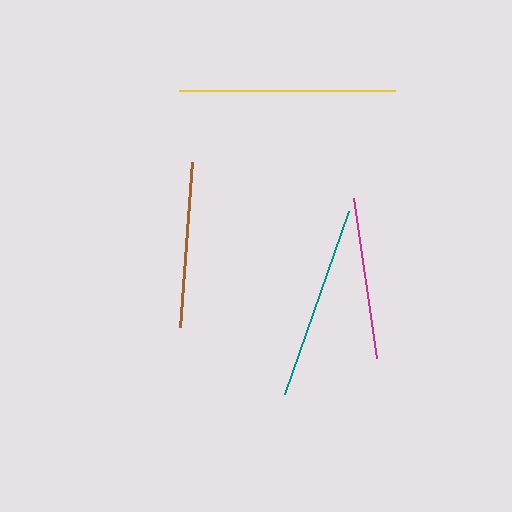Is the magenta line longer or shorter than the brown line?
The brown line is longer than the magenta line.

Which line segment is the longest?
The yellow line is the longest at approximately 216 pixels.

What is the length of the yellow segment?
The yellow segment is approximately 216 pixels long.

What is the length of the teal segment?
The teal segment is approximately 194 pixels long.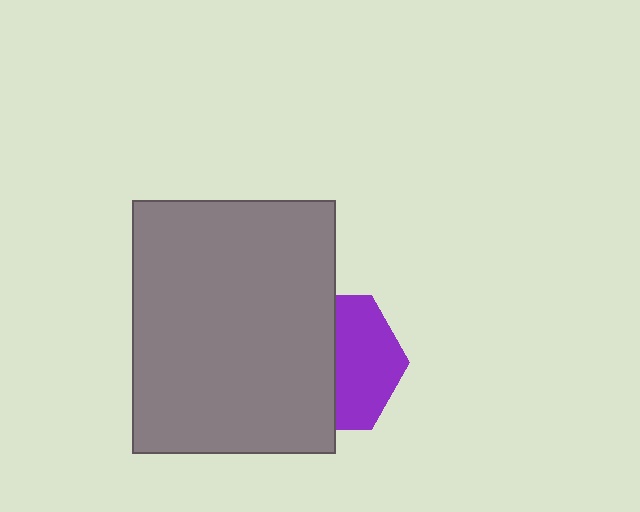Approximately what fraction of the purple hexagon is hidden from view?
Roughly 53% of the purple hexagon is hidden behind the gray rectangle.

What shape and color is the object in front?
The object in front is a gray rectangle.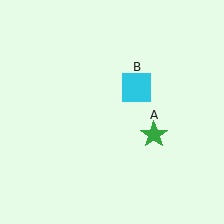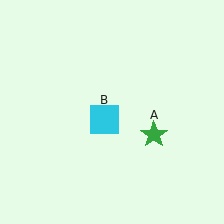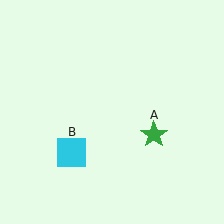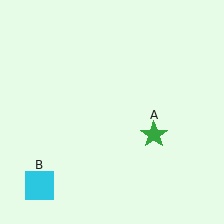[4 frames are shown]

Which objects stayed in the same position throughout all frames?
Green star (object A) remained stationary.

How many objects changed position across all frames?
1 object changed position: cyan square (object B).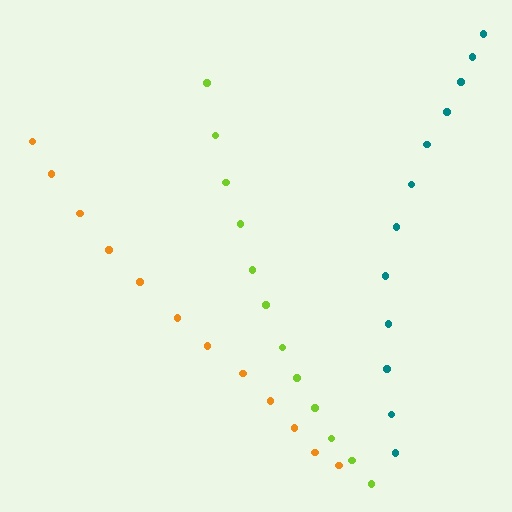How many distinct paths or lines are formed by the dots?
There are 3 distinct paths.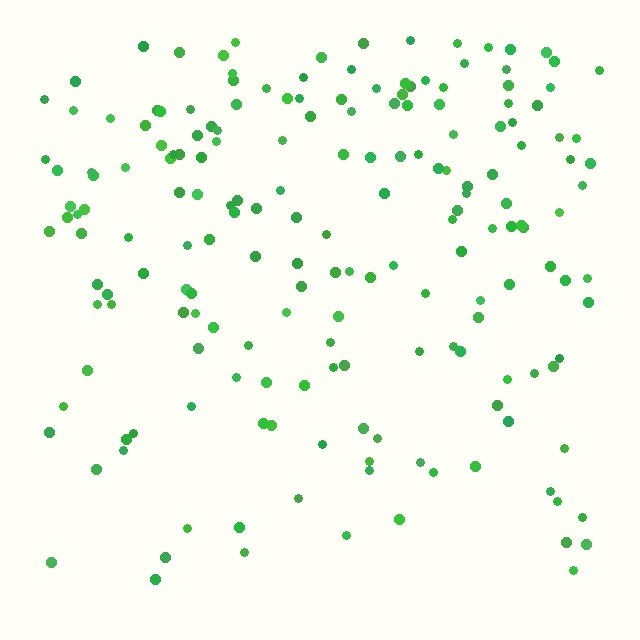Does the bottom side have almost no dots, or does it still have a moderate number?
Still a moderate number, just noticeably fewer than the top.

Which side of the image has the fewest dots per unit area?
The bottom.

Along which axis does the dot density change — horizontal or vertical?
Vertical.